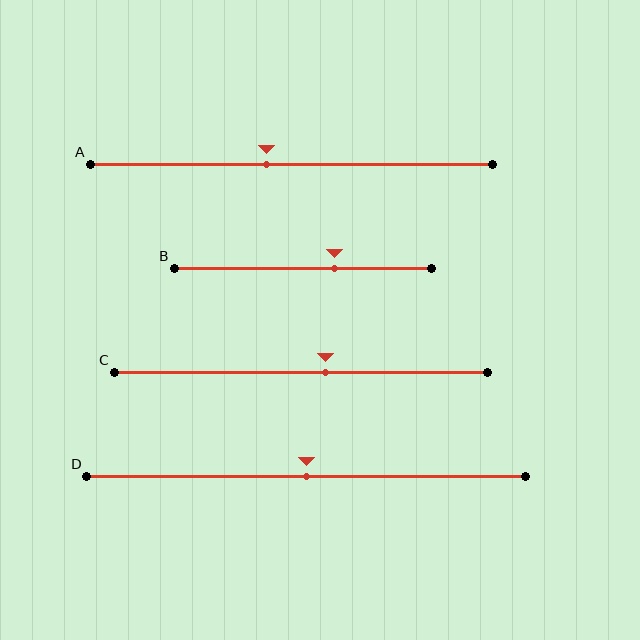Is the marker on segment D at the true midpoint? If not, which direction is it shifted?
Yes, the marker on segment D is at the true midpoint.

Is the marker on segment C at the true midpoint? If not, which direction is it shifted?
No, the marker on segment C is shifted to the right by about 6% of the segment length.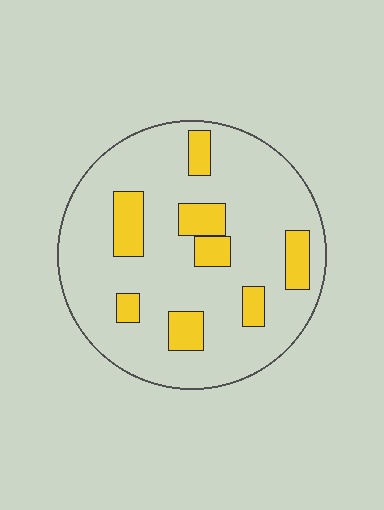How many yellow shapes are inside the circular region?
8.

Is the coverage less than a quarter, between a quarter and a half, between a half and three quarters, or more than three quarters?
Less than a quarter.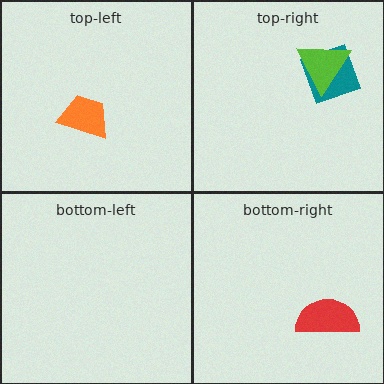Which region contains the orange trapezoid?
The top-left region.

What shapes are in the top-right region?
The teal square, the lime triangle.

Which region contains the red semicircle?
The bottom-right region.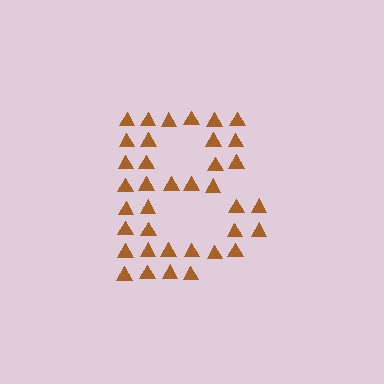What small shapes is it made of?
It is made of small triangles.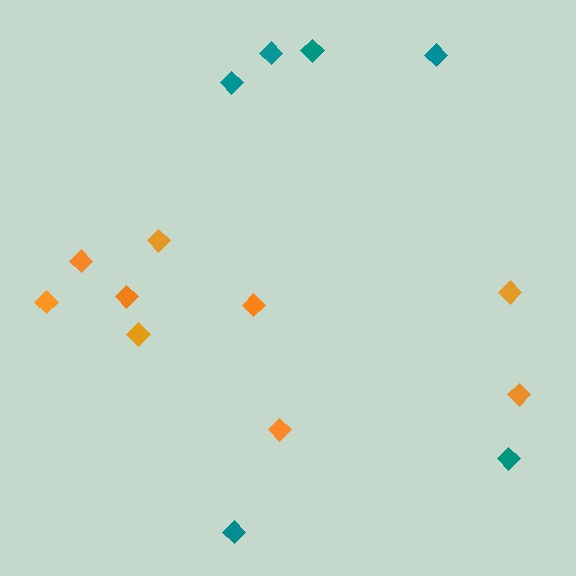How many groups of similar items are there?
There are 2 groups: one group of orange diamonds (9) and one group of teal diamonds (6).